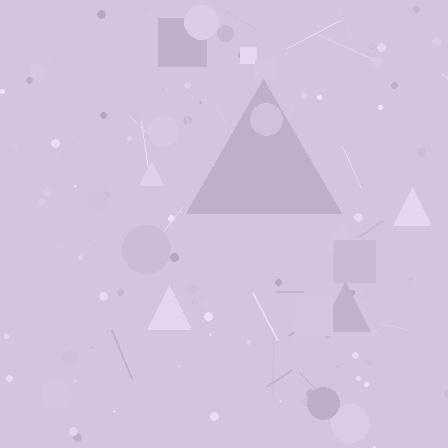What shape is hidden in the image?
A triangle is hidden in the image.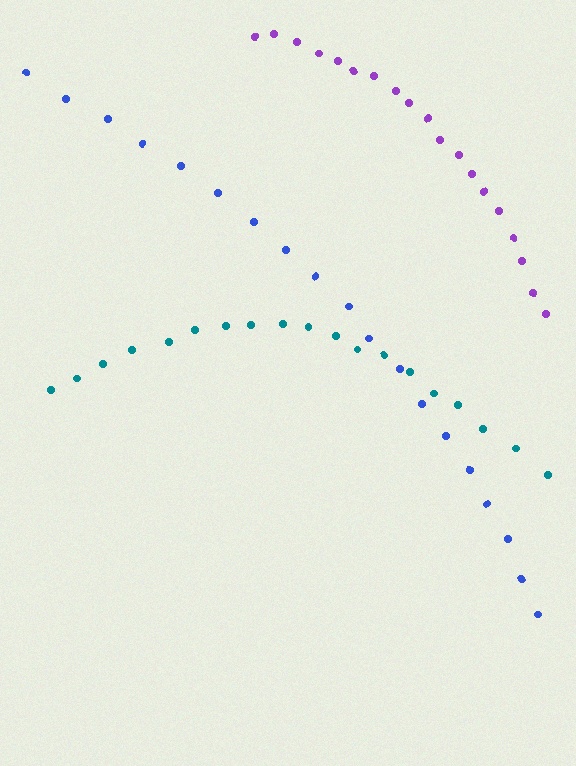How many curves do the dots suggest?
There are 3 distinct paths.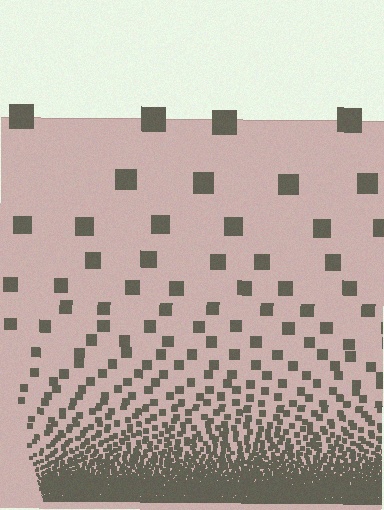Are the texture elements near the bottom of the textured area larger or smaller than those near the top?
Smaller. The gradient is inverted — elements near the bottom are smaller and denser.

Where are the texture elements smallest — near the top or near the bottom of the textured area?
Near the bottom.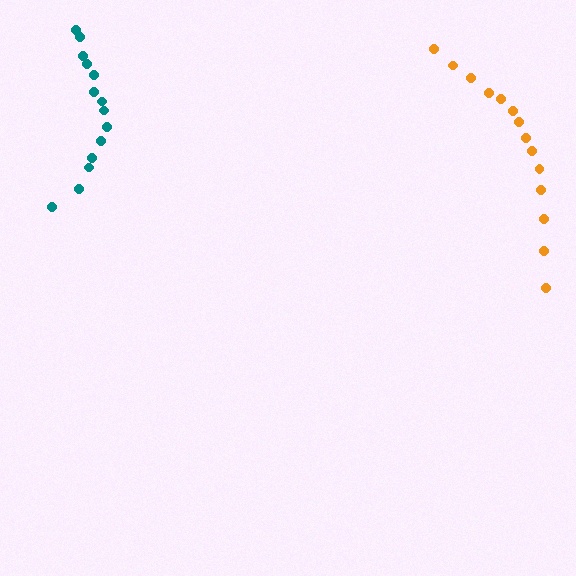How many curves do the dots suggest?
There are 2 distinct paths.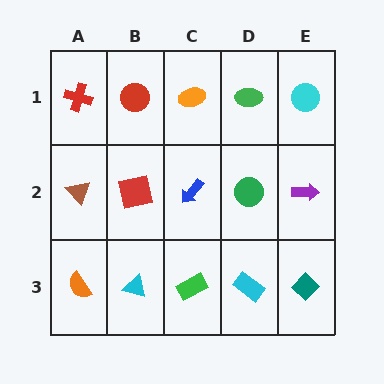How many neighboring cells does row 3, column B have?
3.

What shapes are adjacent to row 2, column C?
An orange ellipse (row 1, column C), a green rectangle (row 3, column C), a red square (row 2, column B), a green circle (row 2, column D).